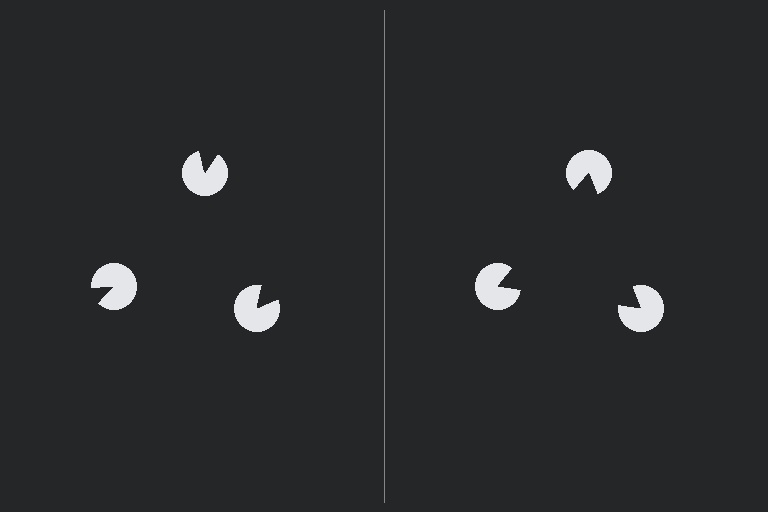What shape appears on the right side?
An illusory triangle.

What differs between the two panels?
The pac-man discs are positioned identically on both sides; only the wedge orientations differ. On the right they align to a triangle; on the left they are misaligned.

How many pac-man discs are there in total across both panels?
6 — 3 on each side.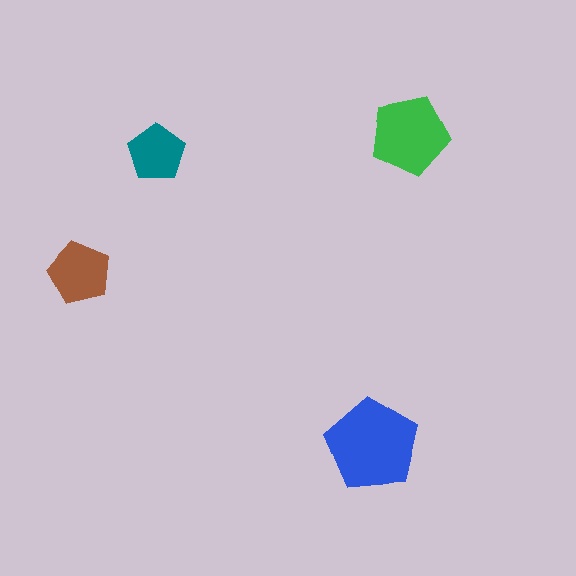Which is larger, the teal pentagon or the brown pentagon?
The brown one.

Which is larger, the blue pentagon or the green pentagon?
The blue one.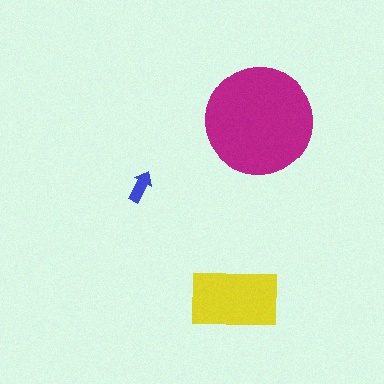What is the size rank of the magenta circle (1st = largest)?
1st.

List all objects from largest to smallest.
The magenta circle, the yellow rectangle, the blue arrow.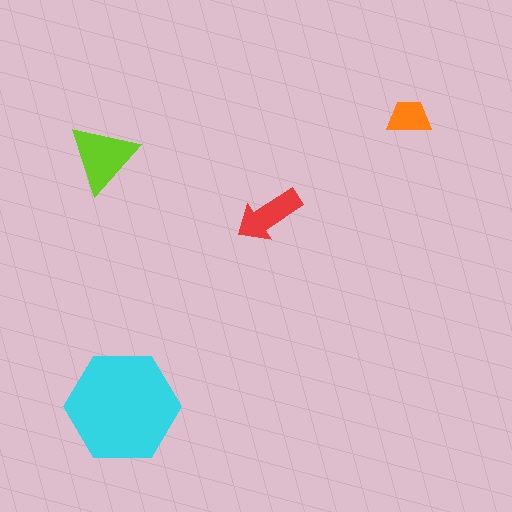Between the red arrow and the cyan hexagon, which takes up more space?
The cyan hexagon.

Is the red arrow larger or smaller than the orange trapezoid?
Larger.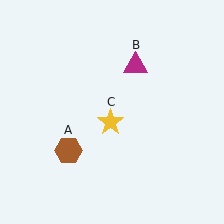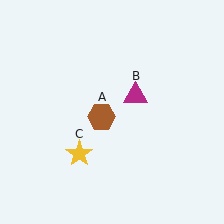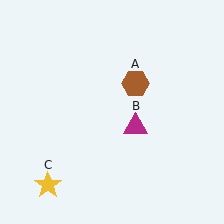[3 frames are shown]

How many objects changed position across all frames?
3 objects changed position: brown hexagon (object A), magenta triangle (object B), yellow star (object C).